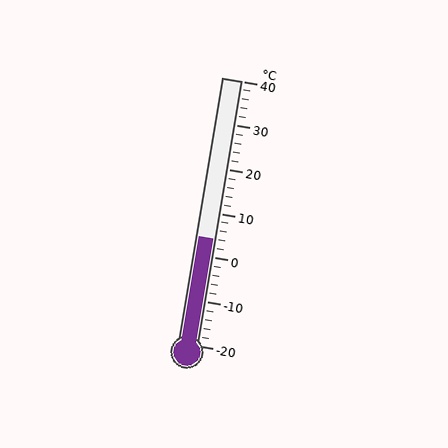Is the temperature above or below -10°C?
The temperature is above -10°C.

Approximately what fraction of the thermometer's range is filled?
The thermometer is filled to approximately 40% of its range.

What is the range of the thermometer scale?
The thermometer scale ranges from -20°C to 40°C.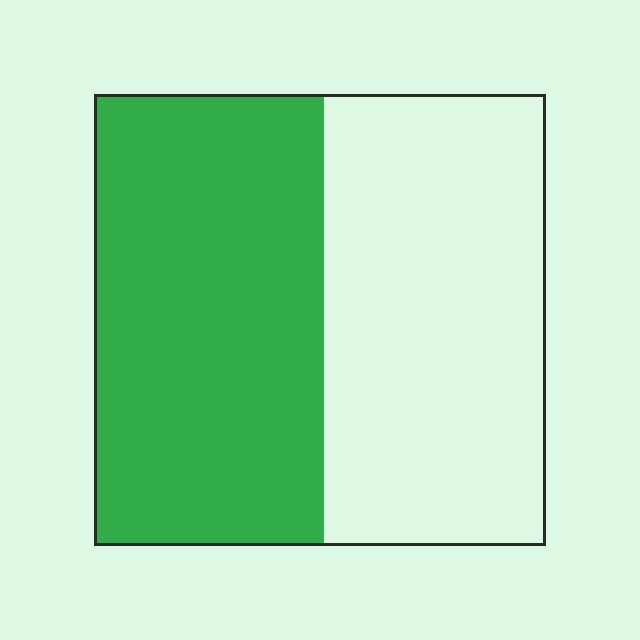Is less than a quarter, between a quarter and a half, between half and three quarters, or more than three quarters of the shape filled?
Between half and three quarters.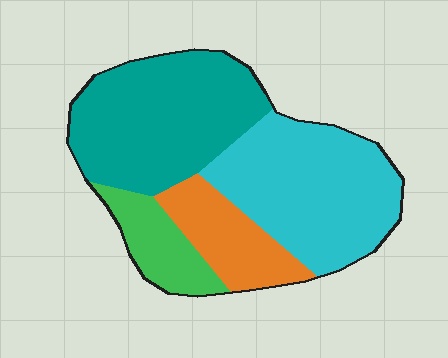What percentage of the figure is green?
Green covers about 10% of the figure.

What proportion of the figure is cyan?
Cyan covers 36% of the figure.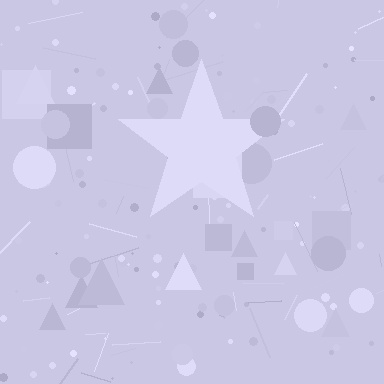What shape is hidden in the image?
A star is hidden in the image.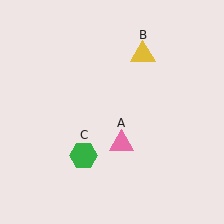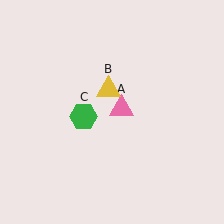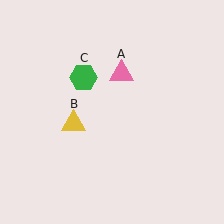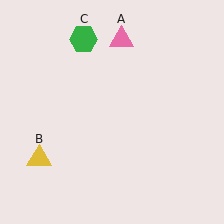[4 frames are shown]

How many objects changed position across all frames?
3 objects changed position: pink triangle (object A), yellow triangle (object B), green hexagon (object C).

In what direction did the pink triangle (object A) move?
The pink triangle (object A) moved up.